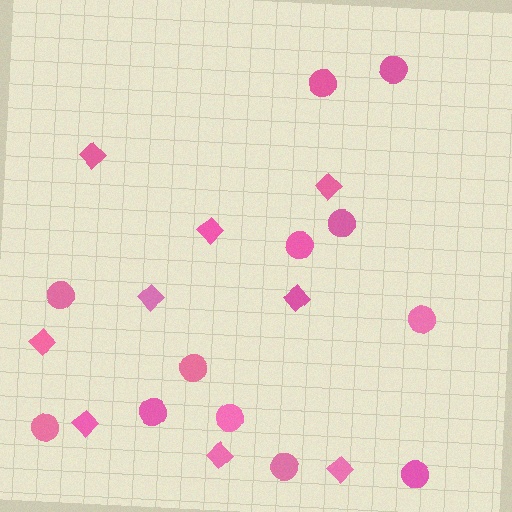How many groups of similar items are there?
There are 2 groups: one group of diamonds (9) and one group of circles (12).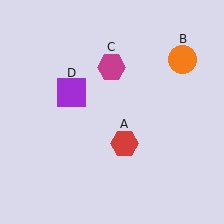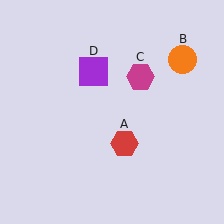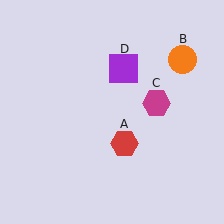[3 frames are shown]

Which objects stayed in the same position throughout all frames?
Red hexagon (object A) and orange circle (object B) remained stationary.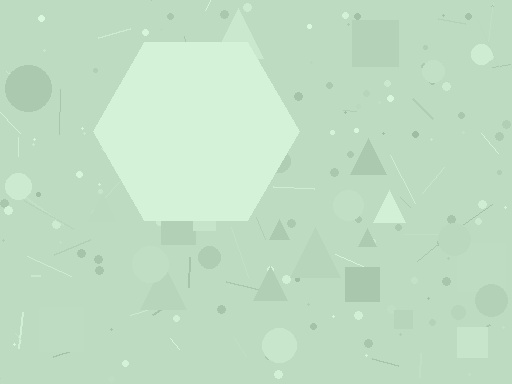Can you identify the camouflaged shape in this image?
The camouflaged shape is a hexagon.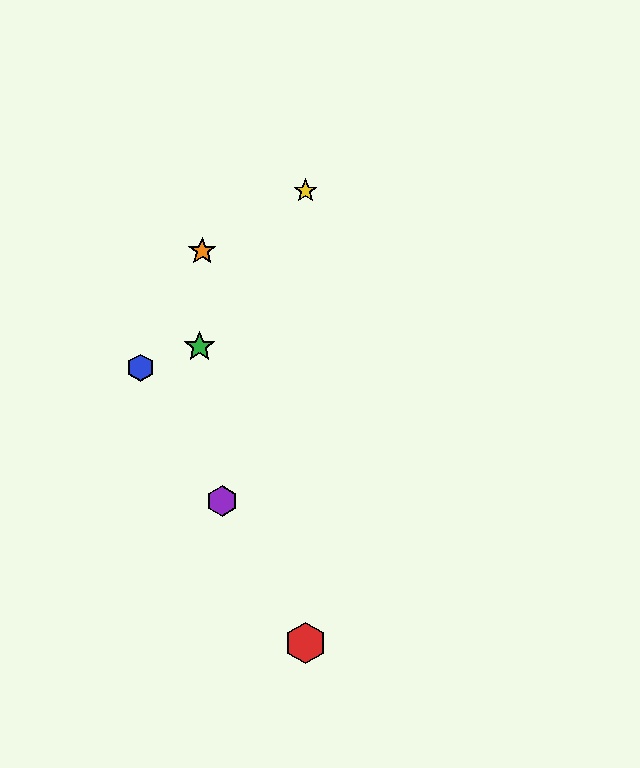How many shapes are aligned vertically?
2 shapes (the red hexagon, the yellow star) are aligned vertically.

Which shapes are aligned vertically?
The red hexagon, the yellow star are aligned vertically.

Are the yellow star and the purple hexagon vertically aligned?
No, the yellow star is at x≈305 and the purple hexagon is at x≈222.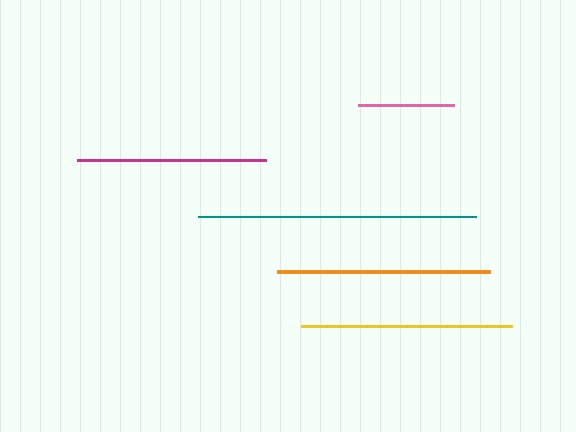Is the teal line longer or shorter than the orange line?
The teal line is longer than the orange line.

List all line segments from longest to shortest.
From longest to shortest: teal, orange, yellow, magenta, pink.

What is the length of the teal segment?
The teal segment is approximately 278 pixels long.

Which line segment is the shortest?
The pink line is the shortest at approximately 96 pixels.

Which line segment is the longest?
The teal line is the longest at approximately 278 pixels.